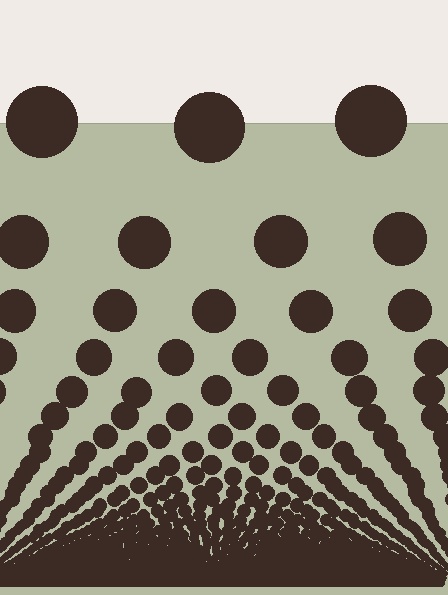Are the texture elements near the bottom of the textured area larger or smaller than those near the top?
Smaller. The gradient is inverted — elements near the bottom are smaller and denser.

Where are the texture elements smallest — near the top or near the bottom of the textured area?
Near the bottom.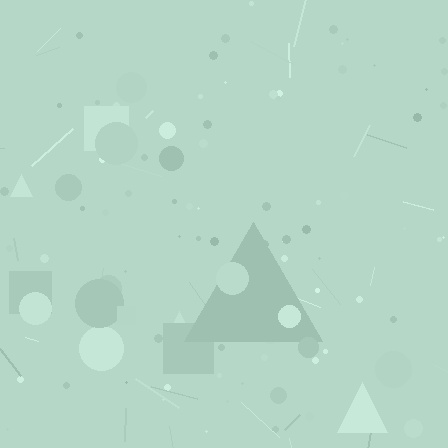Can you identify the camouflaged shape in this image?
The camouflaged shape is a triangle.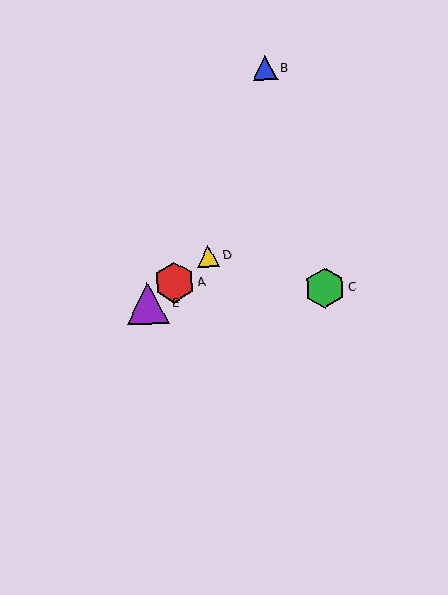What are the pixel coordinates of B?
Object B is at (265, 68).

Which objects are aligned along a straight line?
Objects A, D, E are aligned along a straight line.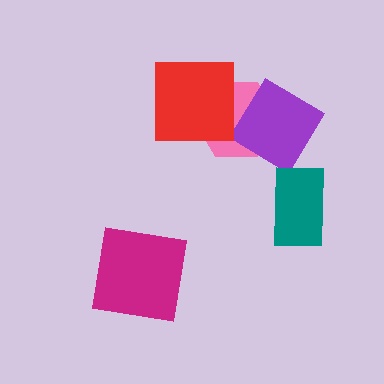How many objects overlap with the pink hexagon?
2 objects overlap with the pink hexagon.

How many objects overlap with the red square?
1 object overlaps with the red square.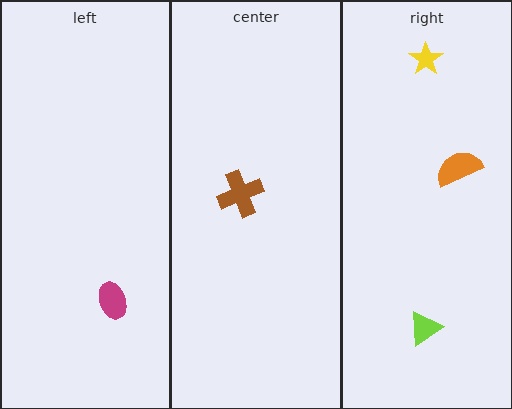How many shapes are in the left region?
1.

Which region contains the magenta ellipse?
The left region.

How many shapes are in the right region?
3.